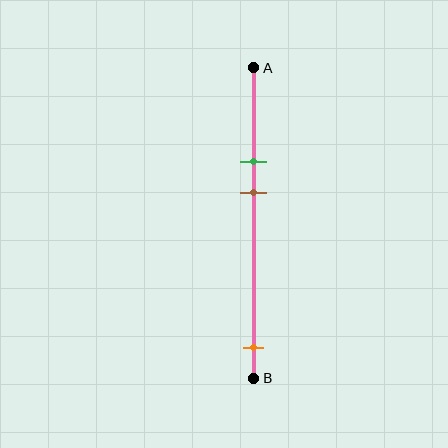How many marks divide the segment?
There are 3 marks dividing the segment.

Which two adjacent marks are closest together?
The green and brown marks are the closest adjacent pair.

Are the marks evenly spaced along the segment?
No, the marks are not evenly spaced.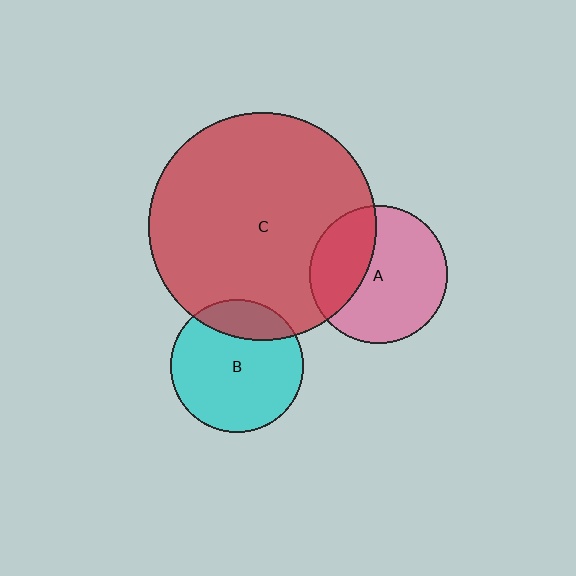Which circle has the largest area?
Circle C (red).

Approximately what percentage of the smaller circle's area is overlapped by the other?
Approximately 20%.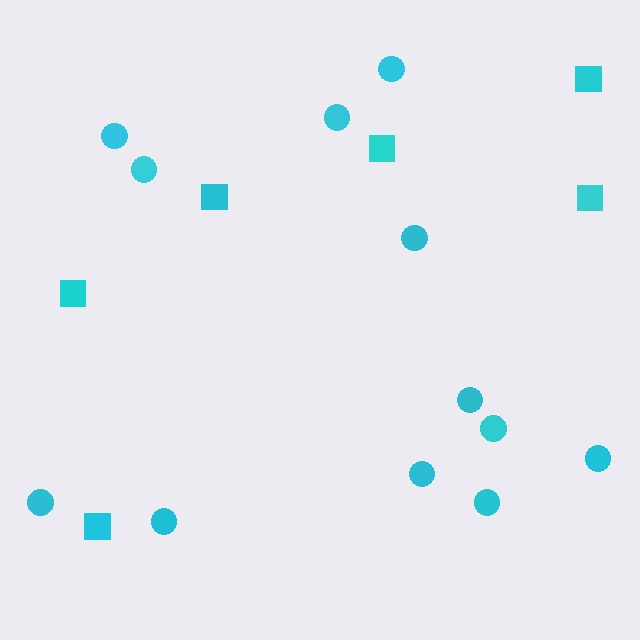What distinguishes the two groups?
There are 2 groups: one group of circles (12) and one group of squares (6).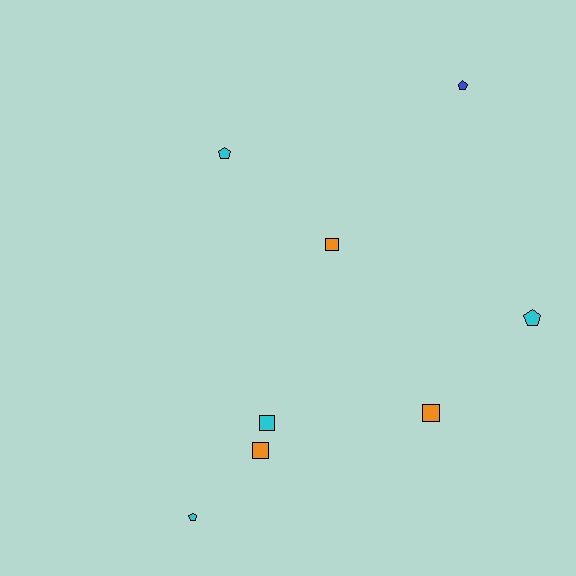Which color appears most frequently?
Cyan, with 4 objects.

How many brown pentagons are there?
There are no brown pentagons.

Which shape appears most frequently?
Square, with 4 objects.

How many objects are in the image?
There are 8 objects.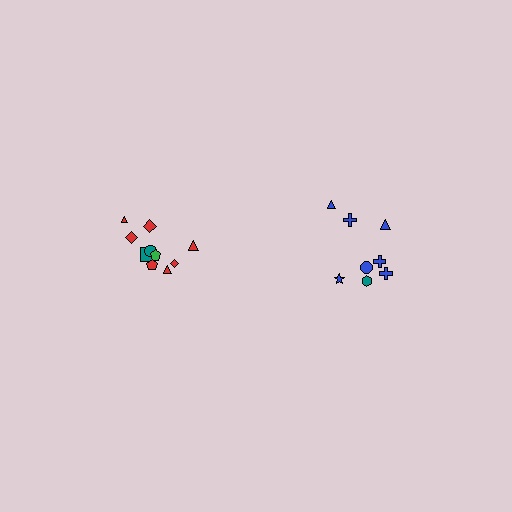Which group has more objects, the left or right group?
The left group.